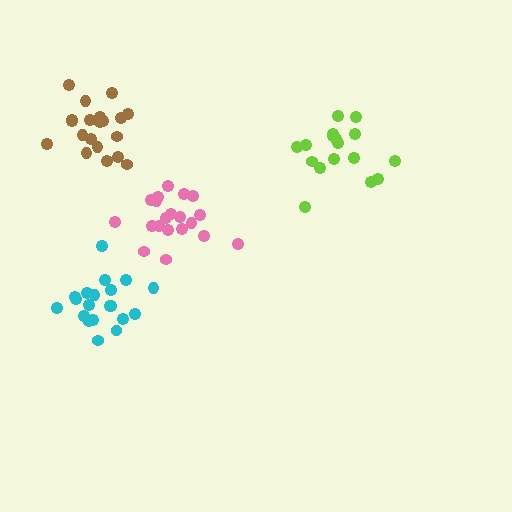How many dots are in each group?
Group 1: 20 dots, Group 2: 20 dots, Group 3: 20 dots, Group 4: 17 dots (77 total).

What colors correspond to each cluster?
The clusters are colored: cyan, pink, brown, lime.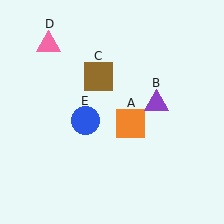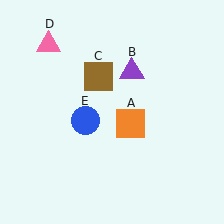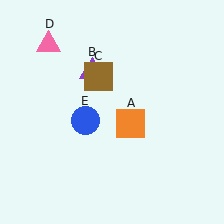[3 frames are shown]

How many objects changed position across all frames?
1 object changed position: purple triangle (object B).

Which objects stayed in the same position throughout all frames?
Orange square (object A) and brown square (object C) and pink triangle (object D) and blue circle (object E) remained stationary.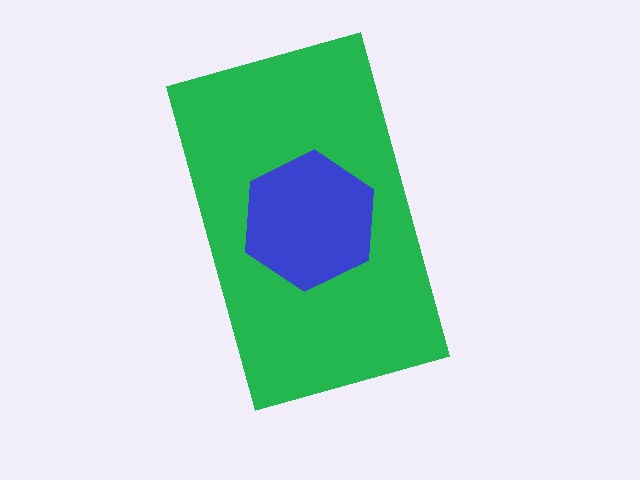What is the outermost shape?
The green rectangle.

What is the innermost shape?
The blue hexagon.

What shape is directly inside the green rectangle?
The blue hexagon.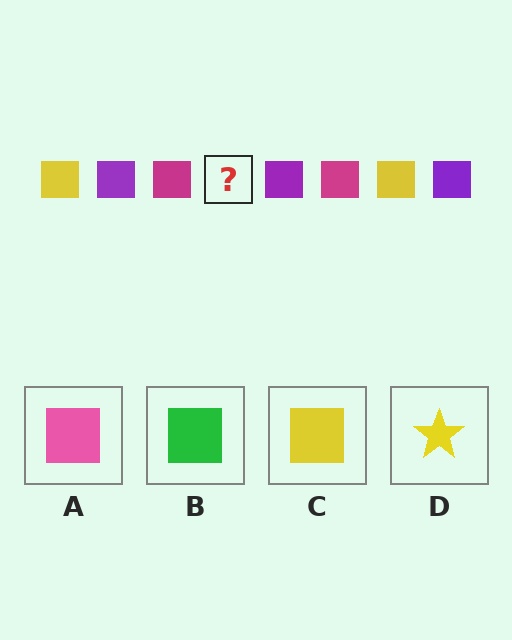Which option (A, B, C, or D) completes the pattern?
C.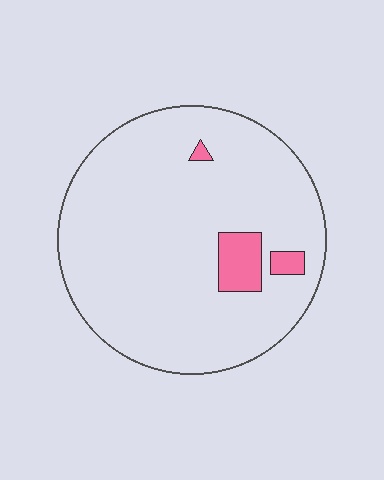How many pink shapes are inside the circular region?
3.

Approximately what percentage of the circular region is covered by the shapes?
Approximately 5%.